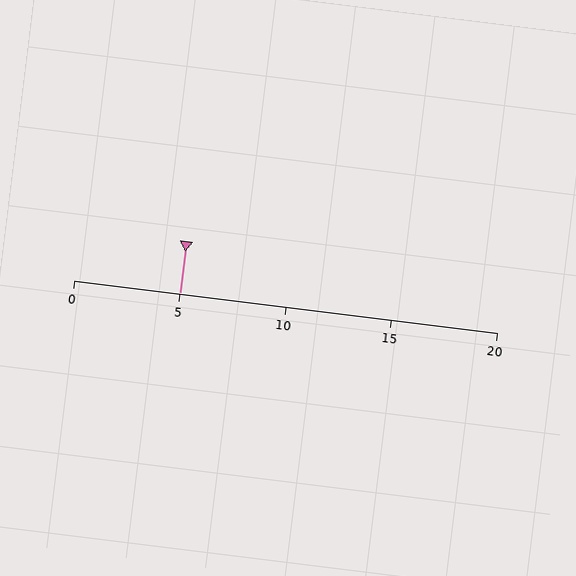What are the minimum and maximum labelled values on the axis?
The axis runs from 0 to 20.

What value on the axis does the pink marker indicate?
The marker indicates approximately 5.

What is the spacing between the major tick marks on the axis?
The major ticks are spaced 5 apart.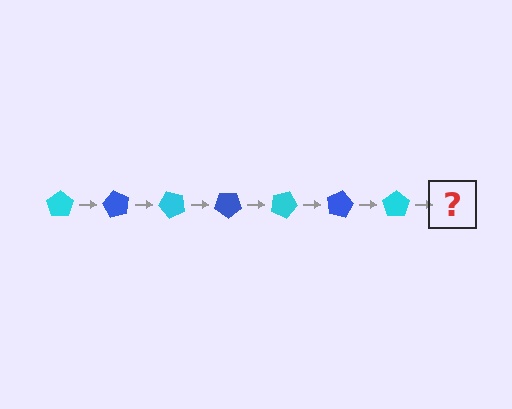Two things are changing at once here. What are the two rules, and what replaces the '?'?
The two rules are that it rotates 60 degrees each step and the color cycles through cyan and blue. The '?' should be a blue pentagon, rotated 420 degrees from the start.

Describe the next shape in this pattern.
It should be a blue pentagon, rotated 420 degrees from the start.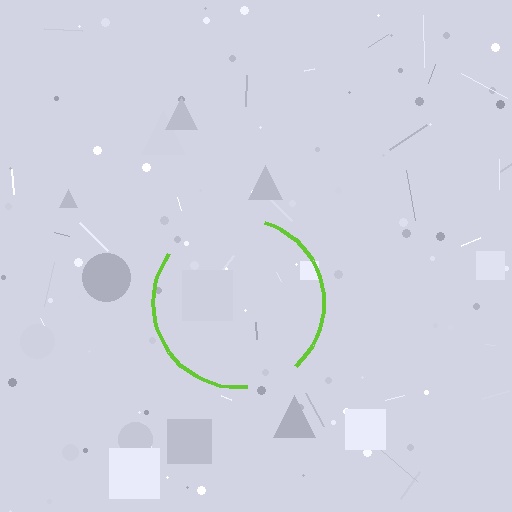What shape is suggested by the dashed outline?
The dashed outline suggests a circle.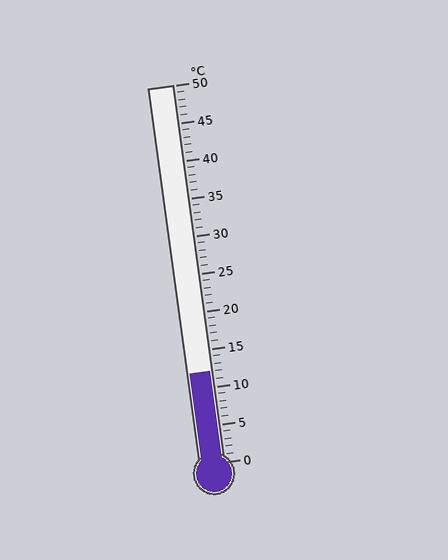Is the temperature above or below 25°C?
The temperature is below 25°C.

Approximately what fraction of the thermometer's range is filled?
The thermometer is filled to approximately 25% of its range.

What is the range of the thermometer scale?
The thermometer scale ranges from 0°C to 50°C.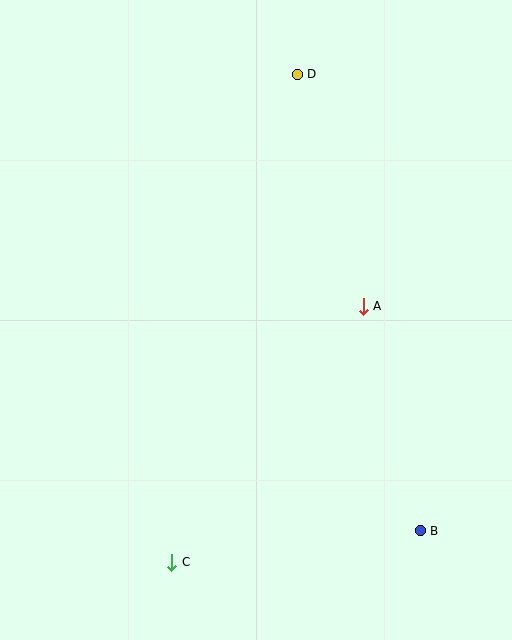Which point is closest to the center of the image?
Point A at (363, 306) is closest to the center.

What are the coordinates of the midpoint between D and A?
The midpoint between D and A is at (330, 190).